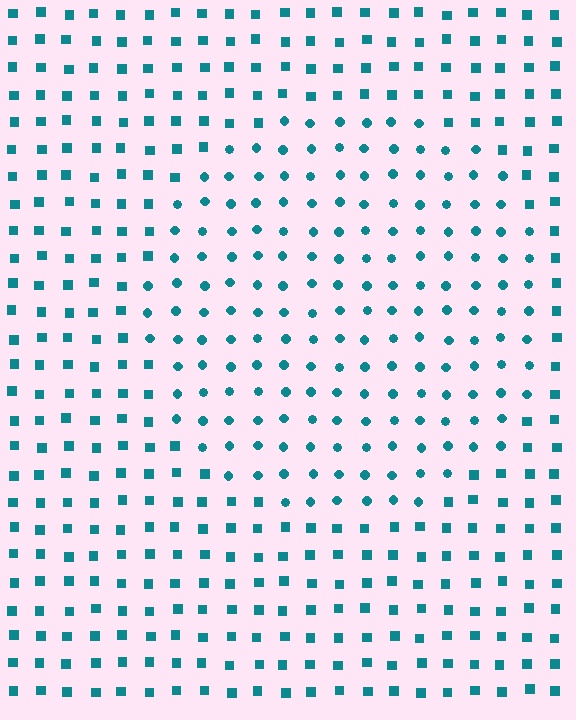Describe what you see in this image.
The image is filled with small teal elements arranged in a uniform grid. A circle-shaped region contains circles, while the surrounding area contains squares. The boundary is defined purely by the change in element shape.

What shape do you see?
I see a circle.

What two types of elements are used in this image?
The image uses circles inside the circle region and squares outside it.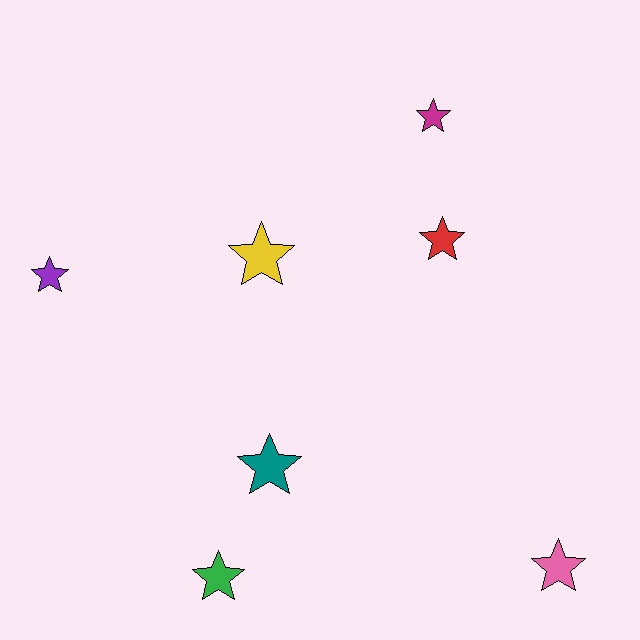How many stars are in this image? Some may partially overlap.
There are 7 stars.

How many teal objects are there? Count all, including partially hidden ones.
There is 1 teal object.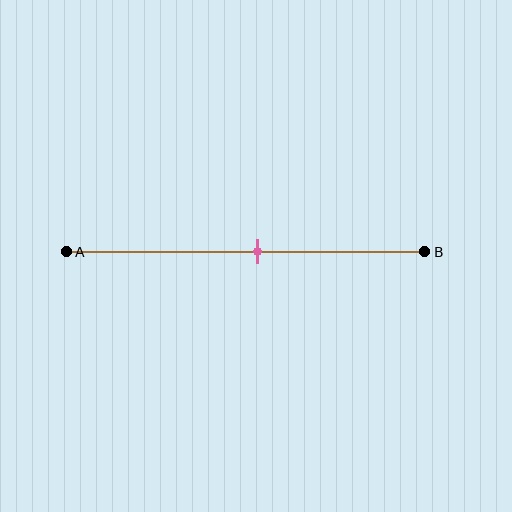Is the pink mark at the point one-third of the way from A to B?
No, the mark is at about 55% from A, not at the 33% one-third point.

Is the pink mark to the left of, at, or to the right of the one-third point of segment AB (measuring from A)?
The pink mark is to the right of the one-third point of segment AB.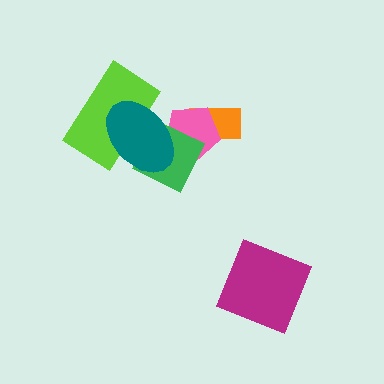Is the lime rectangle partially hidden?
Yes, it is partially covered by another shape.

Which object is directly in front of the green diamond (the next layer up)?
The lime rectangle is directly in front of the green diamond.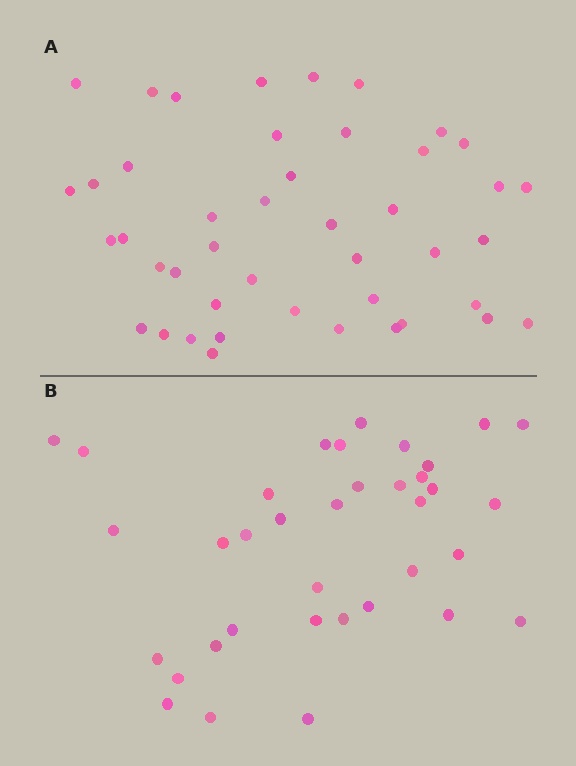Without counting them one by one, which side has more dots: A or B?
Region A (the top region) has more dots.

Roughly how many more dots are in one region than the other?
Region A has roughly 8 or so more dots than region B.